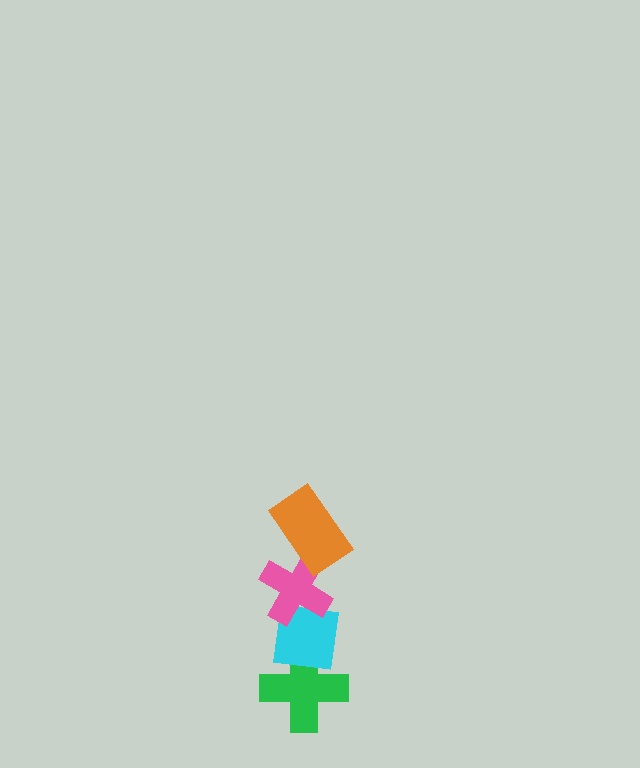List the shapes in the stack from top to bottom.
From top to bottom: the orange rectangle, the pink cross, the cyan square, the green cross.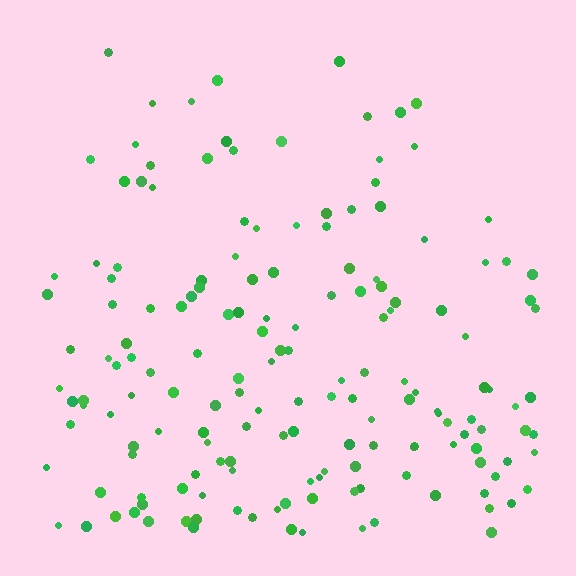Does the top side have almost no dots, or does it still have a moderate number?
Still a moderate number, just noticeably fewer than the bottom.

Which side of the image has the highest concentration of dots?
The bottom.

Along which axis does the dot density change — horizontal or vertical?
Vertical.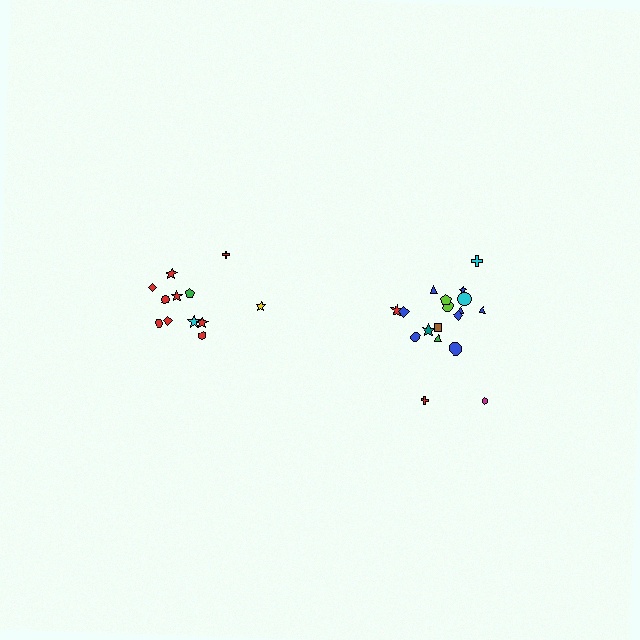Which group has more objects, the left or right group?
The right group.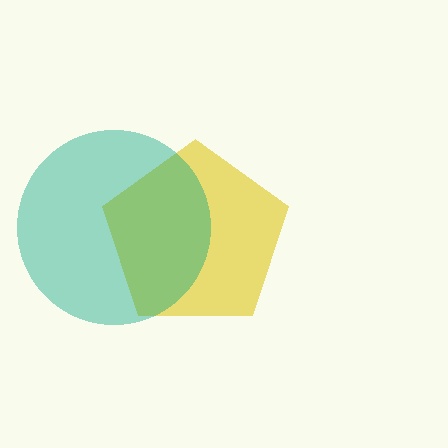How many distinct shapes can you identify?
There are 2 distinct shapes: a yellow pentagon, a teal circle.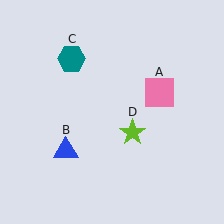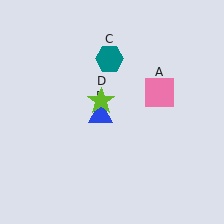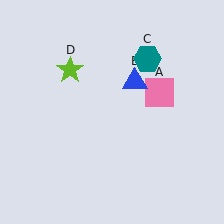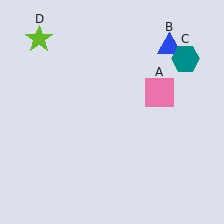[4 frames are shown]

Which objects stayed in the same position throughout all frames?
Pink square (object A) remained stationary.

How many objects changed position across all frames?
3 objects changed position: blue triangle (object B), teal hexagon (object C), lime star (object D).